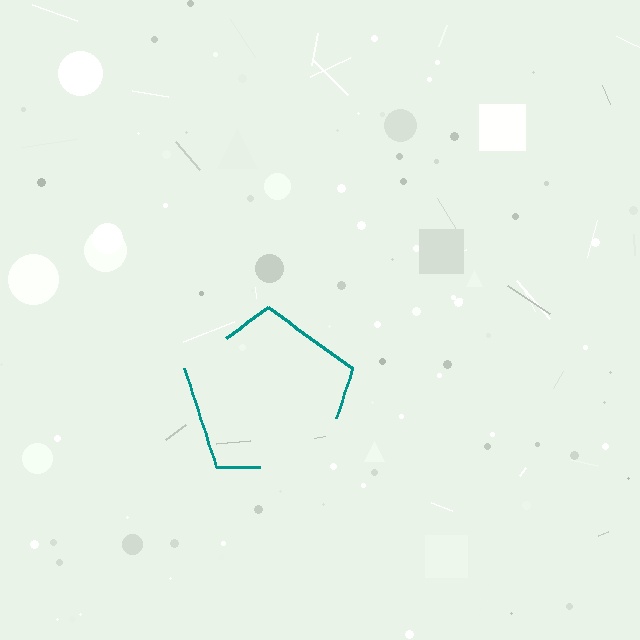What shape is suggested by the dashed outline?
The dashed outline suggests a pentagon.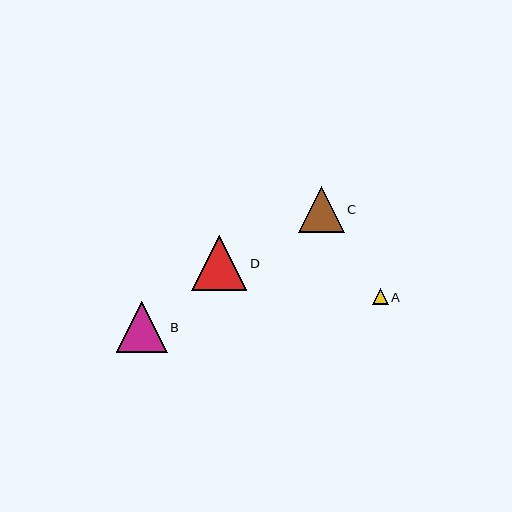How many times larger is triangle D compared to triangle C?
Triangle D is approximately 1.2 times the size of triangle C.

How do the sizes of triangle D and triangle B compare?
Triangle D and triangle B are approximately the same size.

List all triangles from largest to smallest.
From largest to smallest: D, B, C, A.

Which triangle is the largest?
Triangle D is the largest with a size of approximately 56 pixels.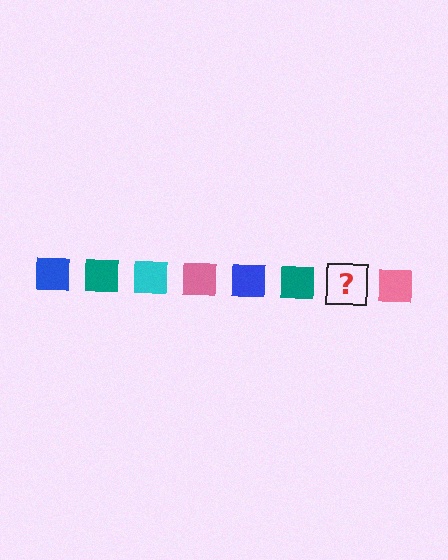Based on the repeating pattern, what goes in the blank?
The blank should be a cyan square.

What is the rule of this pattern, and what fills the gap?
The rule is that the pattern cycles through blue, teal, cyan, pink squares. The gap should be filled with a cyan square.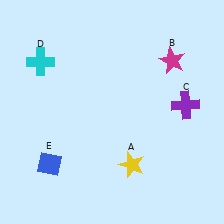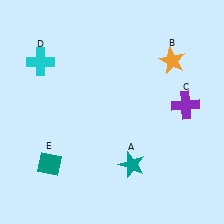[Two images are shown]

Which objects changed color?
A changed from yellow to teal. B changed from magenta to orange. E changed from blue to teal.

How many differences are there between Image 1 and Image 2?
There are 3 differences between the two images.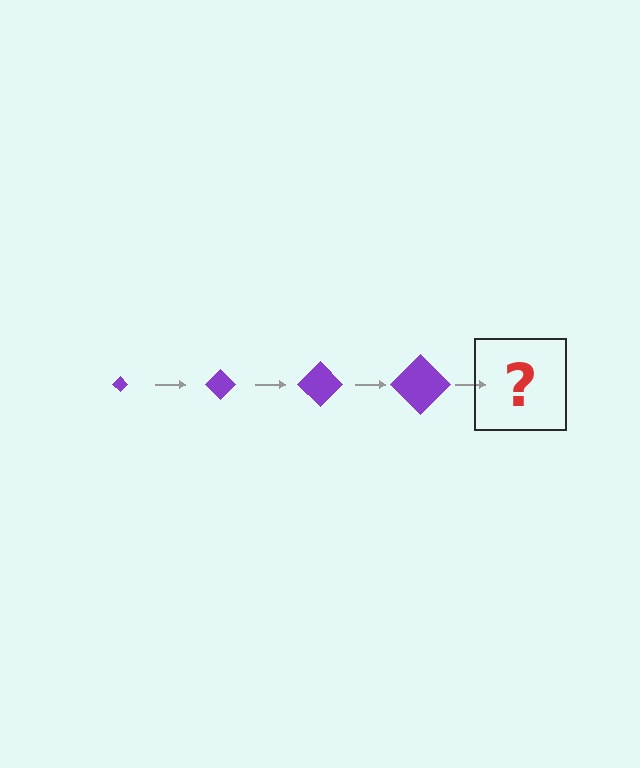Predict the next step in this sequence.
The next step is a purple diamond, larger than the previous one.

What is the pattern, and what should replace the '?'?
The pattern is that the diamond gets progressively larger each step. The '?' should be a purple diamond, larger than the previous one.